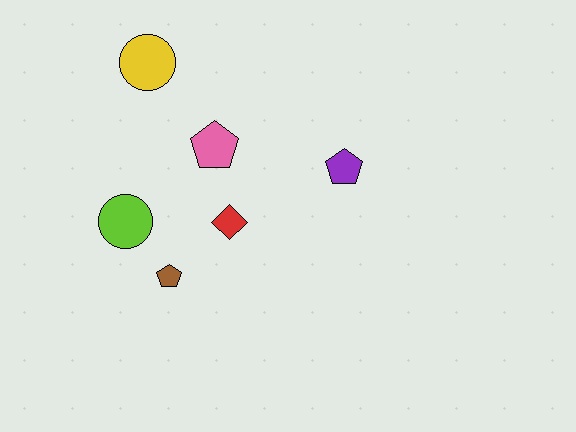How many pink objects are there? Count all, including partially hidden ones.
There is 1 pink object.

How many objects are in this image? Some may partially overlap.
There are 6 objects.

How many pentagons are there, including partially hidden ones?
There are 3 pentagons.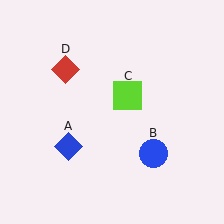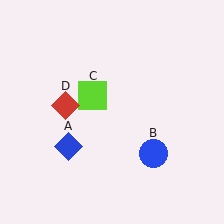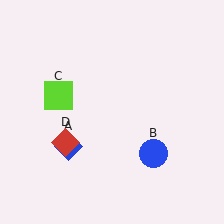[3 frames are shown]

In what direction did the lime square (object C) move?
The lime square (object C) moved left.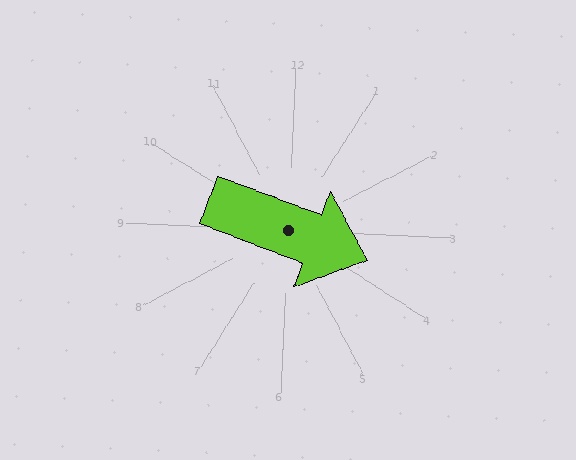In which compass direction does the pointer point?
East.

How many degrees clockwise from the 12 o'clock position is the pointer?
Approximately 108 degrees.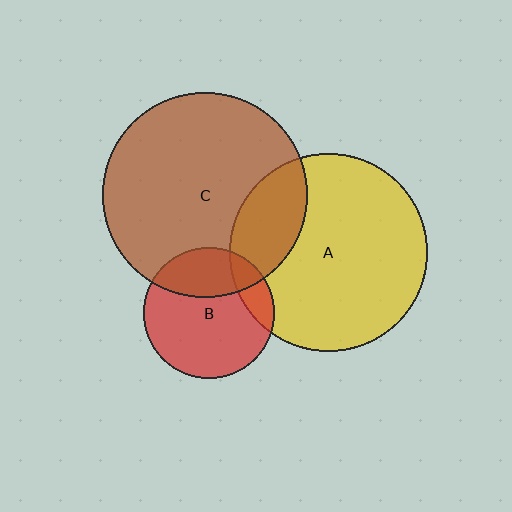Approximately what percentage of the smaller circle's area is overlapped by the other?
Approximately 20%.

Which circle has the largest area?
Circle C (brown).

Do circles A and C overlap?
Yes.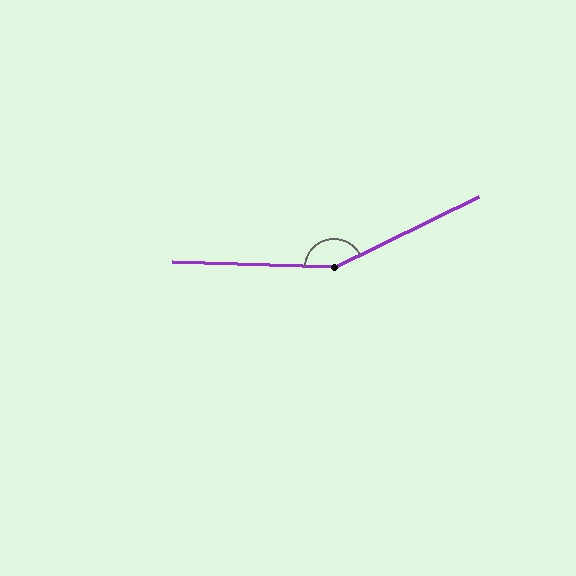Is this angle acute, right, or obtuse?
It is obtuse.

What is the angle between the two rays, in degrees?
Approximately 152 degrees.